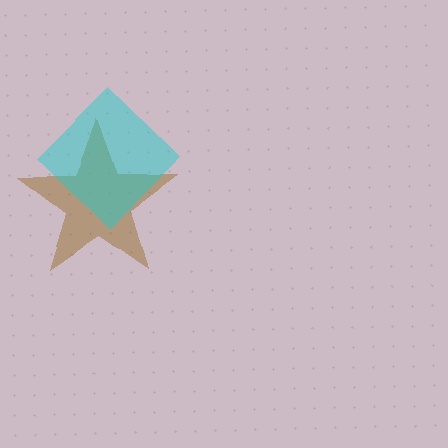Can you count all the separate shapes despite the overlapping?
Yes, there are 2 separate shapes.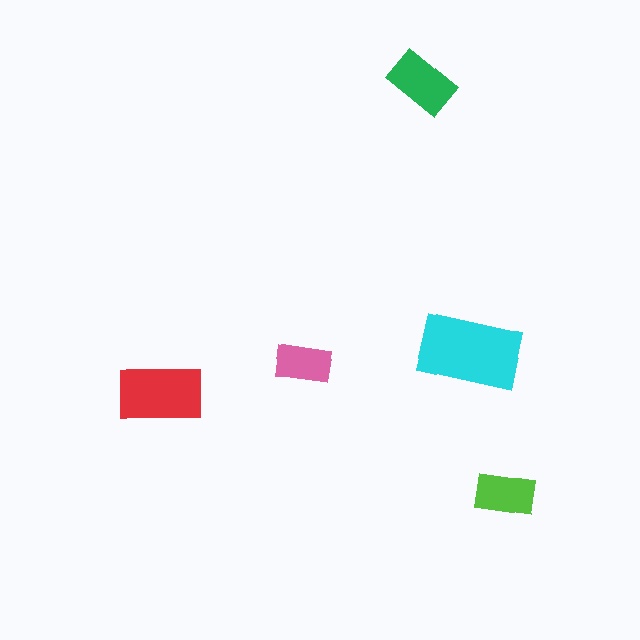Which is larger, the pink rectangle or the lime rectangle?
The lime one.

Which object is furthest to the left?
The red rectangle is leftmost.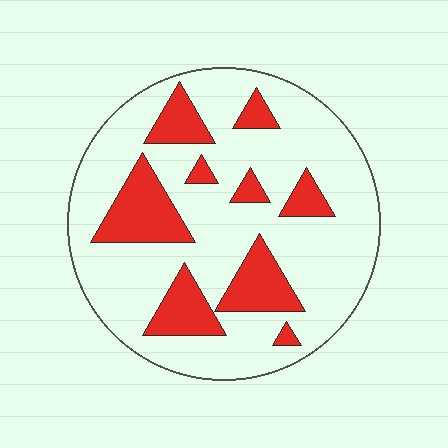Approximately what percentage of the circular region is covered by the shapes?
Approximately 25%.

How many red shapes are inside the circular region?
9.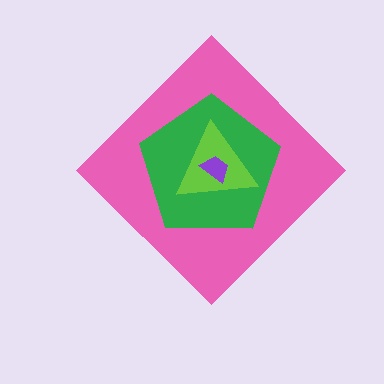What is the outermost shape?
The pink diamond.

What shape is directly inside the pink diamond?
The green pentagon.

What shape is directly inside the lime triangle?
The purple trapezoid.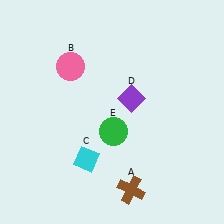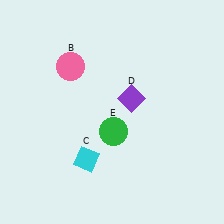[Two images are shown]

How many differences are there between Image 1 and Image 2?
There is 1 difference between the two images.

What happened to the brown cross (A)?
The brown cross (A) was removed in Image 2. It was in the bottom-right area of Image 1.